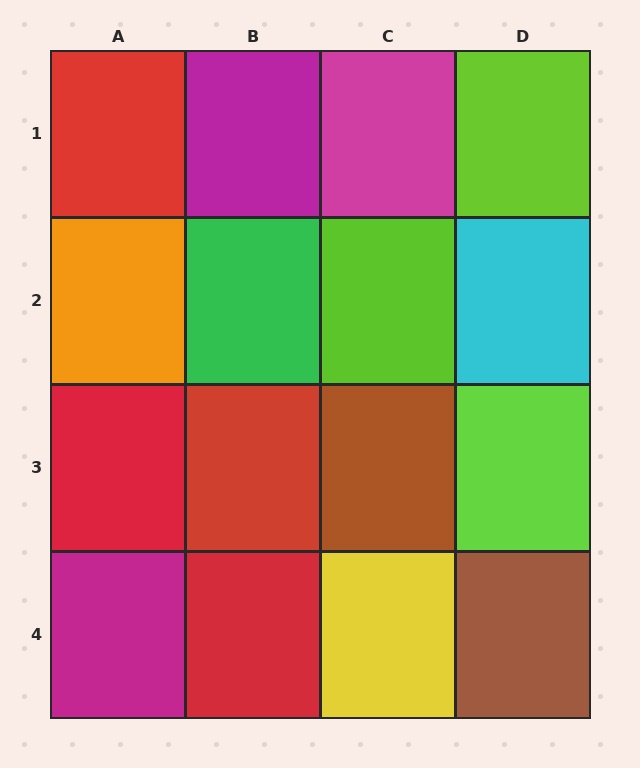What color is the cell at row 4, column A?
Magenta.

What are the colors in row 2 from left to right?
Orange, green, lime, cyan.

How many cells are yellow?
1 cell is yellow.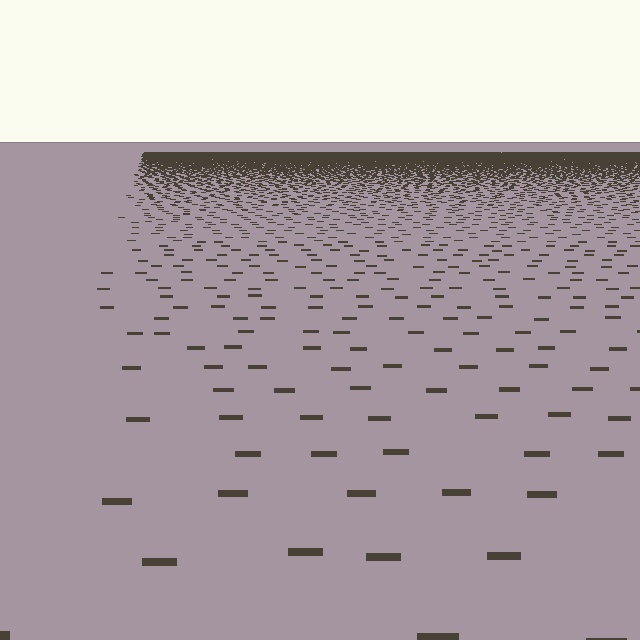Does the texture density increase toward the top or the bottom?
Density increases toward the top.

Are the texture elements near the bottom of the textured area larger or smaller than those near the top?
Larger. Near the bottom, elements are closer to the viewer and appear at a bigger on-screen size.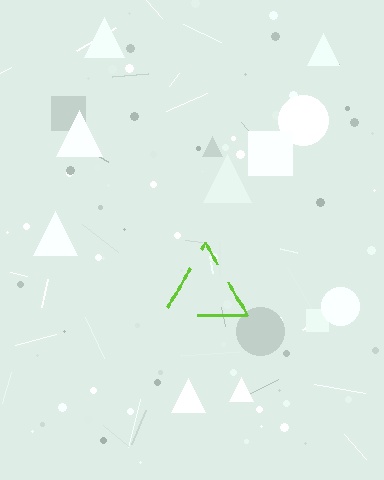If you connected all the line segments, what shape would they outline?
They would outline a triangle.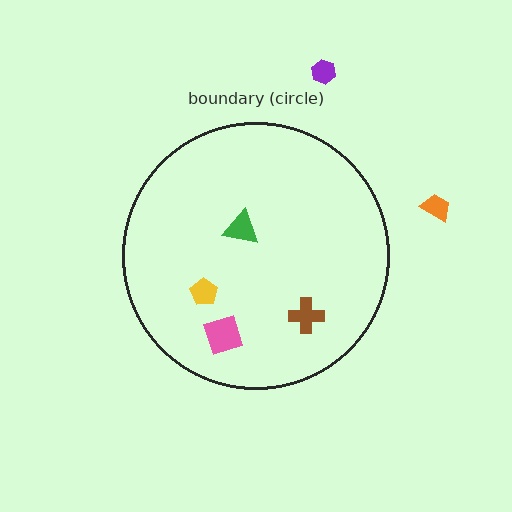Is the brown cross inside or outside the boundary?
Inside.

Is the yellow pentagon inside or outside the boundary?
Inside.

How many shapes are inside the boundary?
4 inside, 2 outside.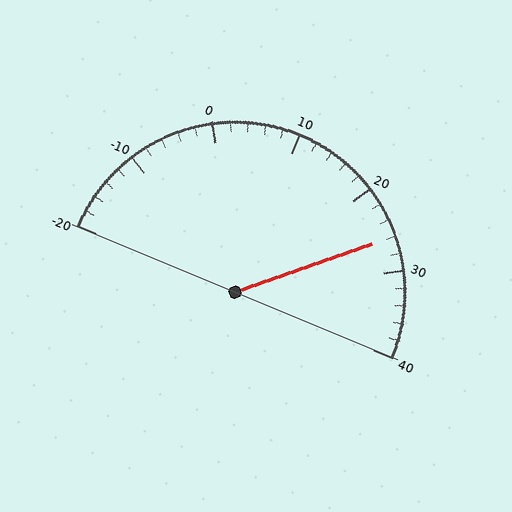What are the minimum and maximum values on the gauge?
The gauge ranges from -20 to 40.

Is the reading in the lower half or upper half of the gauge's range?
The reading is in the upper half of the range (-20 to 40).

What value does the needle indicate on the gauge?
The needle indicates approximately 26.